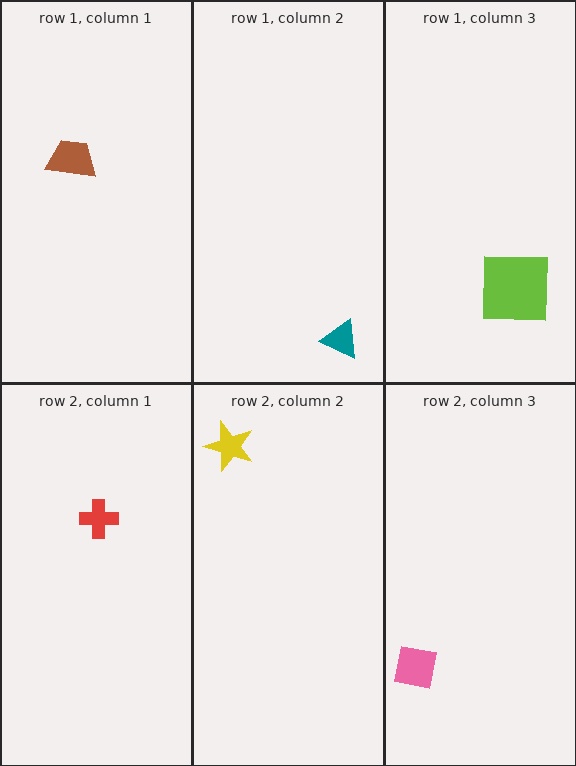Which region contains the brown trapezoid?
The row 1, column 1 region.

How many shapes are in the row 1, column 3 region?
1.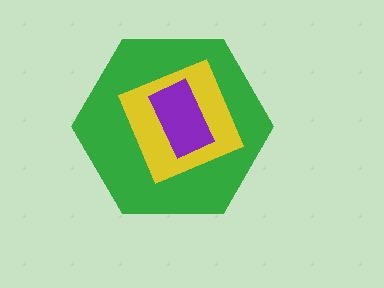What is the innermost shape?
The purple rectangle.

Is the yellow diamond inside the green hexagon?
Yes.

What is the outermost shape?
The green hexagon.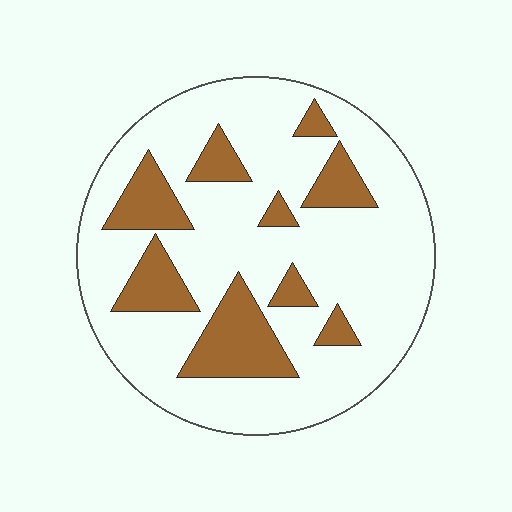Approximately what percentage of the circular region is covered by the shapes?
Approximately 25%.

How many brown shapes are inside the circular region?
9.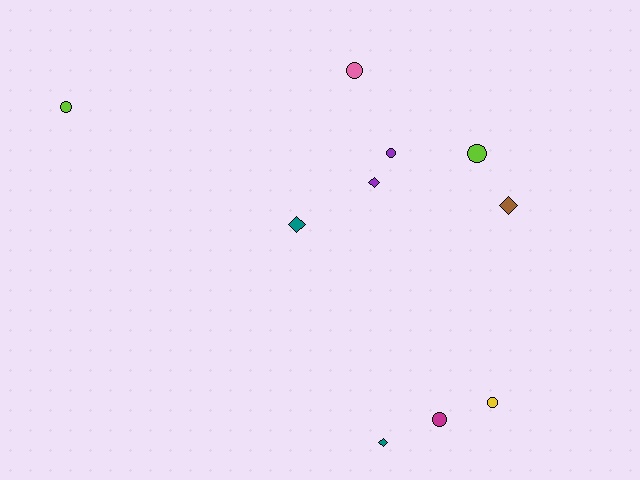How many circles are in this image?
There are 6 circles.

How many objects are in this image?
There are 10 objects.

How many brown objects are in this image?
There is 1 brown object.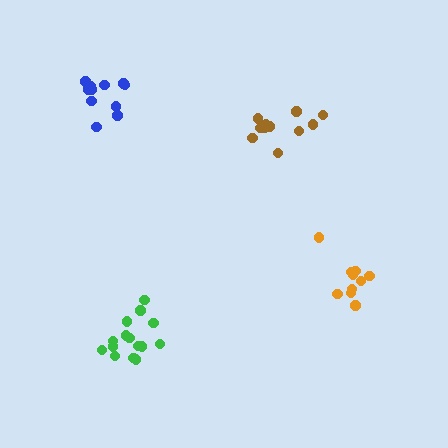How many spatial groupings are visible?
There are 4 spatial groupings.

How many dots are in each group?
Group 1: 15 dots, Group 2: 12 dots, Group 3: 11 dots, Group 4: 10 dots (48 total).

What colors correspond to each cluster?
The clusters are colored: green, blue, brown, orange.